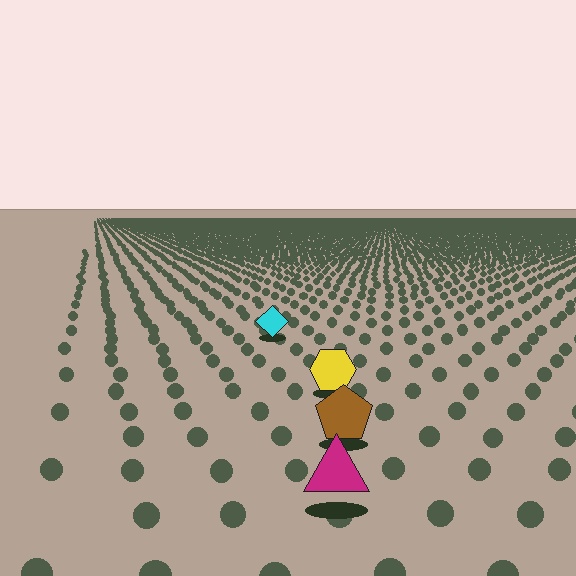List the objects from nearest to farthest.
From nearest to farthest: the magenta triangle, the brown pentagon, the yellow hexagon, the cyan diamond.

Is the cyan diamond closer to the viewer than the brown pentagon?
No. The brown pentagon is closer — you can tell from the texture gradient: the ground texture is coarser near it.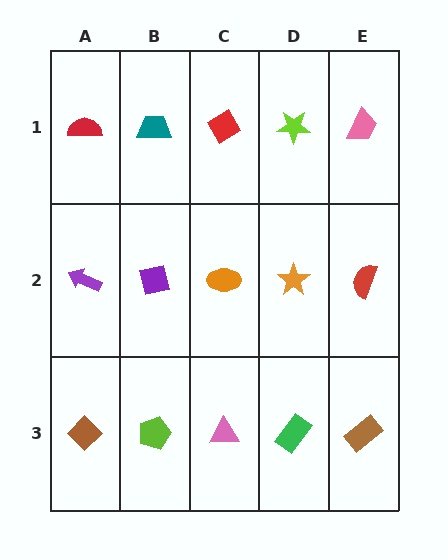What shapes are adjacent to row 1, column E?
A red semicircle (row 2, column E), a lime star (row 1, column D).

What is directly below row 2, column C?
A pink triangle.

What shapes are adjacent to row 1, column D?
An orange star (row 2, column D), a red diamond (row 1, column C), a pink trapezoid (row 1, column E).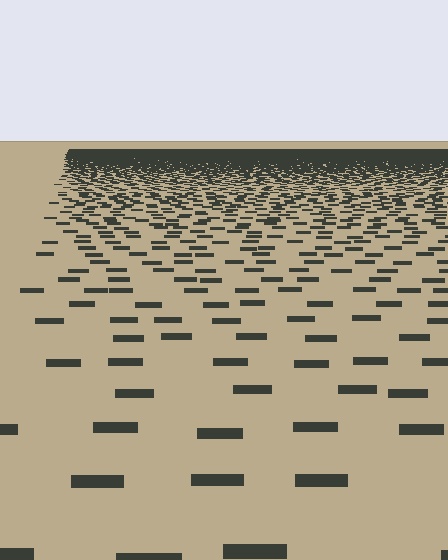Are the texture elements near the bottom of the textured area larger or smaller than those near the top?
Larger. Near the bottom, elements are closer to the viewer and appear at a bigger on-screen size.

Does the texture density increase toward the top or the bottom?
Density increases toward the top.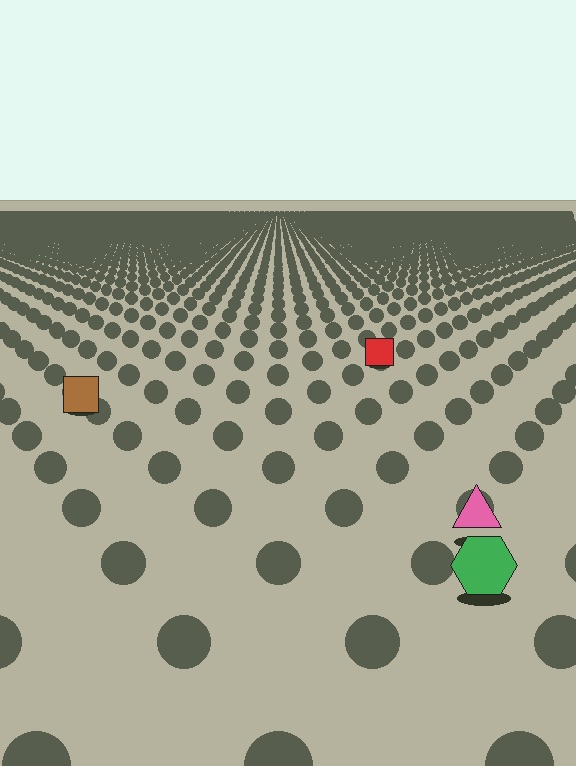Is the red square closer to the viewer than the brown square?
No. The brown square is closer — you can tell from the texture gradient: the ground texture is coarser near it.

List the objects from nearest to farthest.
From nearest to farthest: the green hexagon, the pink triangle, the brown square, the red square.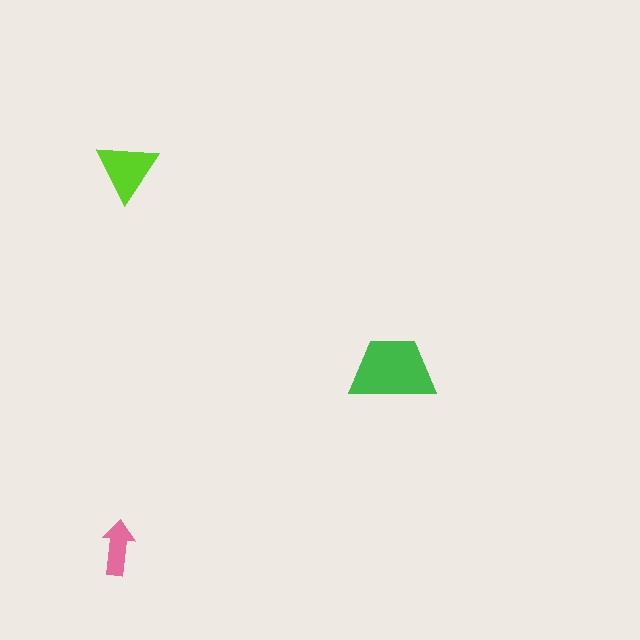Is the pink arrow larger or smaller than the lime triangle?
Smaller.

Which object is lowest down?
The pink arrow is bottommost.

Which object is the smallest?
The pink arrow.